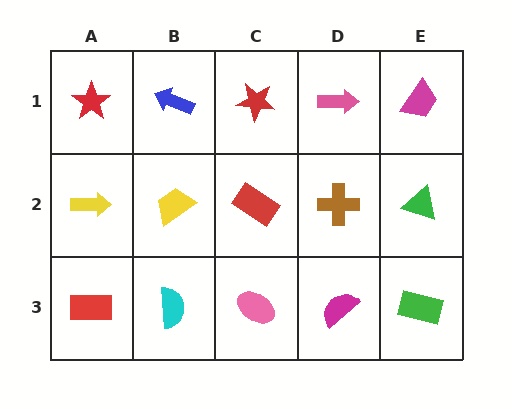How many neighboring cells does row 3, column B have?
3.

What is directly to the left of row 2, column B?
A yellow arrow.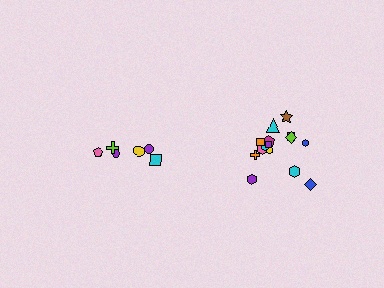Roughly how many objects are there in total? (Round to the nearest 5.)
Roughly 20 objects in total.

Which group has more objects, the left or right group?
The right group.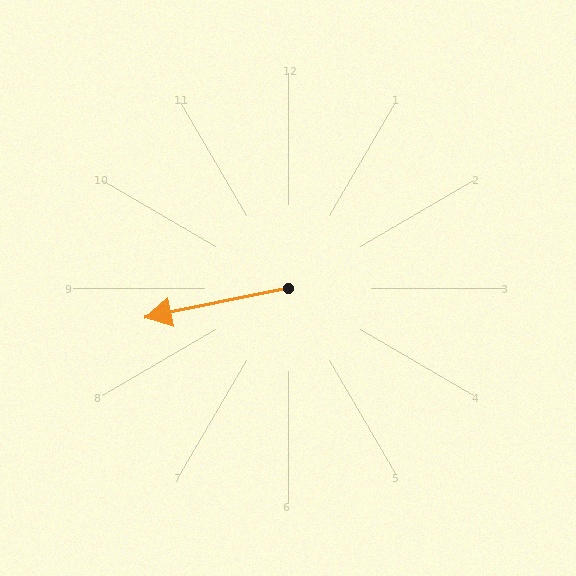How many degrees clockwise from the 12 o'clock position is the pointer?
Approximately 258 degrees.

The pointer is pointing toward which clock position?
Roughly 9 o'clock.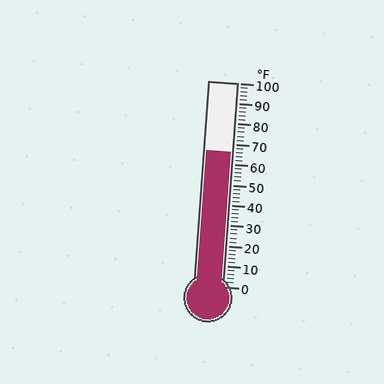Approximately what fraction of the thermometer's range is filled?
The thermometer is filled to approximately 65% of its range.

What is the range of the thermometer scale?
The thermometer scale ranges from 0°F to 100°F.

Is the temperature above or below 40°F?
The temperature is above 40°F.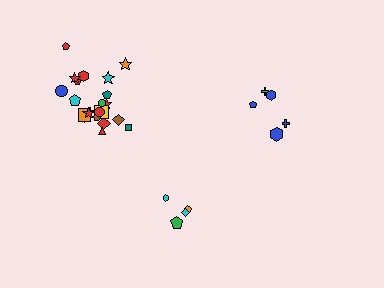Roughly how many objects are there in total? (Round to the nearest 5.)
Roughly 30 objects in total.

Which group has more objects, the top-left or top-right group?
The top-left group.